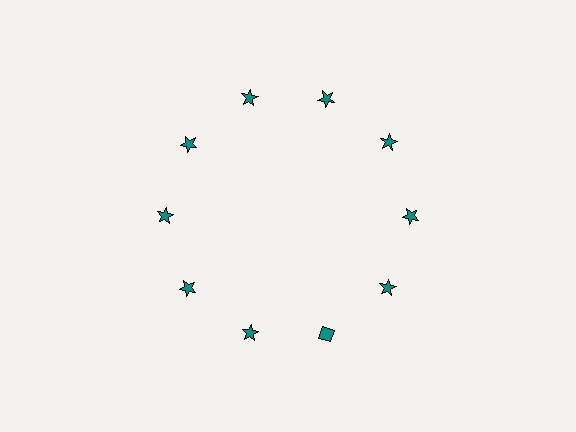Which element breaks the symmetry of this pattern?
The teal diamond at roughly the 5 o'clock position breaks the symmetry. All other shapes are teal stars.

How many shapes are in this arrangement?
There are 10 shapes arranged in a ring pattern.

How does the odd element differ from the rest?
It has a different shape: diamond instead of star.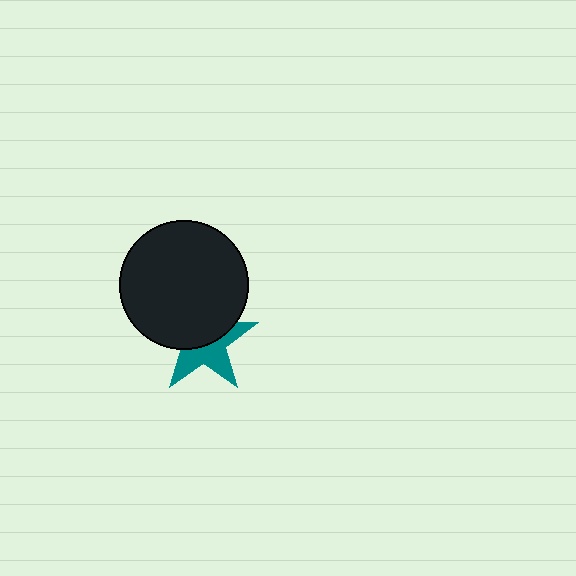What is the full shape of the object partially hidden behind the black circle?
The partially hidden object is a teal star.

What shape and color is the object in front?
The object in front is a black circle.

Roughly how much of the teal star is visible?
About half of it is visible (roughly 48%).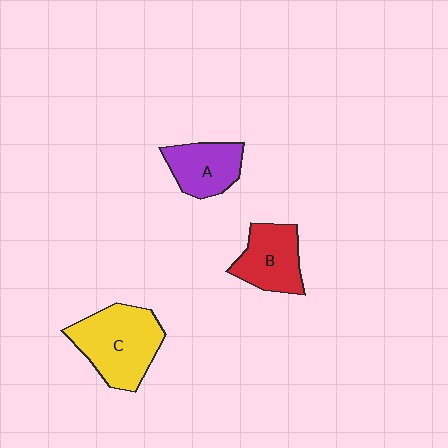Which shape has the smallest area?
Shape A (purple).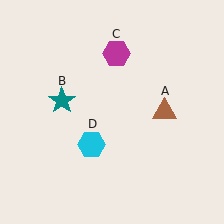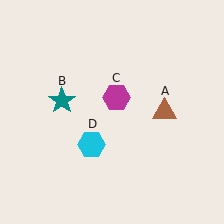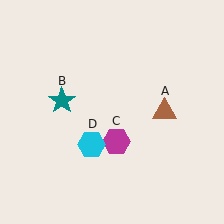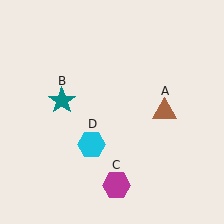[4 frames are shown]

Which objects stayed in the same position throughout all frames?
Brown triangle (object A) and teal star (object B) and cyan hexagon (object D) remained stationary.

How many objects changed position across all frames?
1 object changed position: magenta hexagon (object C).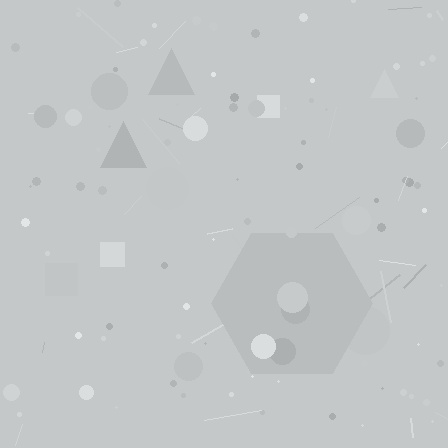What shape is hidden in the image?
A hexagon is hidden in the image.